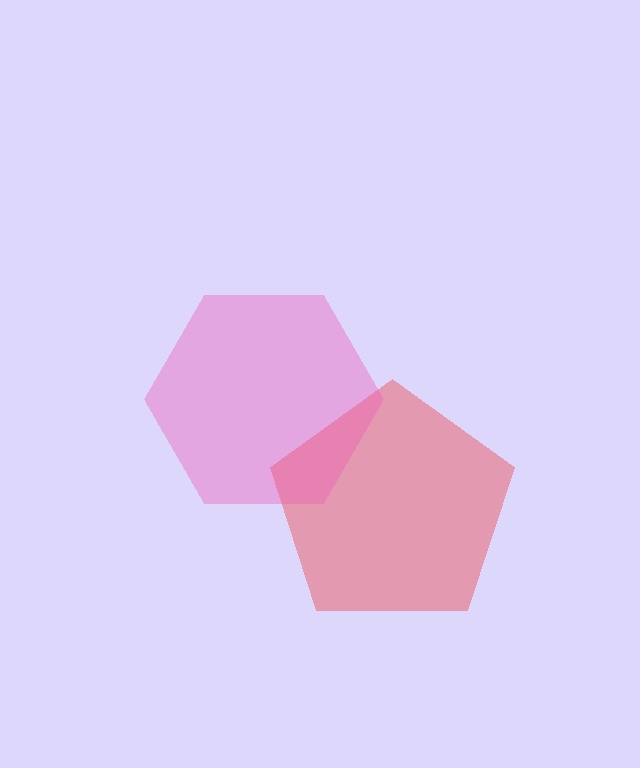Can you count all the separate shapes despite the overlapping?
Yes, there are 2 separate shapes.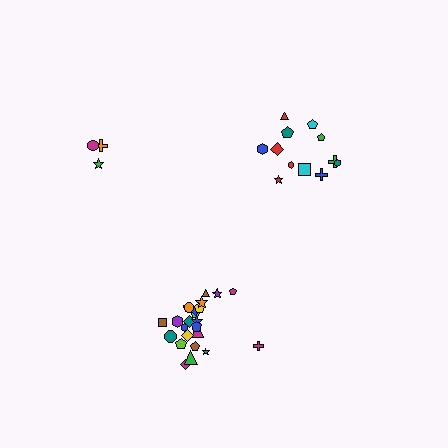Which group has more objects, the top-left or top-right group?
The top-right group.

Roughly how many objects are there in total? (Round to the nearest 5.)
Roughly 40 objects in total.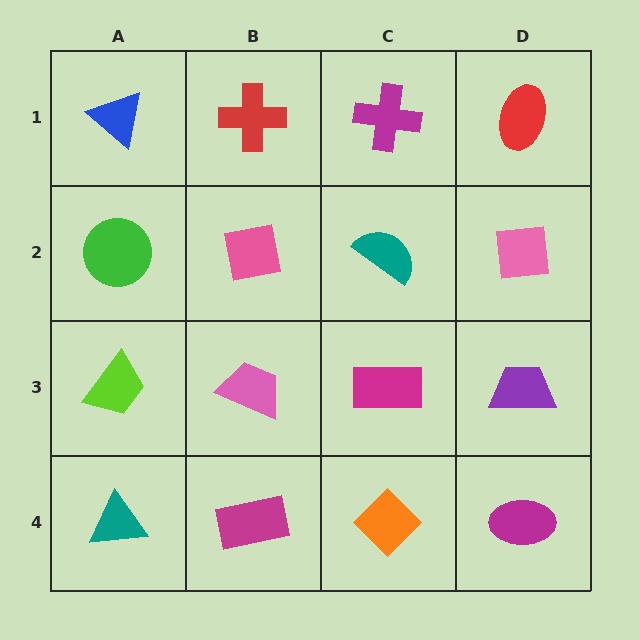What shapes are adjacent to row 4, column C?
A magenta rectangle (row 3, column C), a magenta rectangle (row 4, column B), a magenta ellipse (row 4, column D).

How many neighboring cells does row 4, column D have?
2.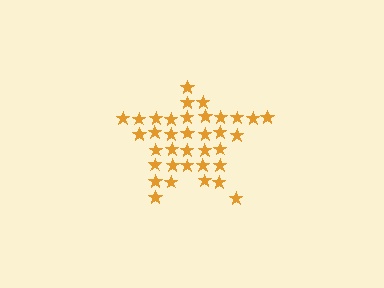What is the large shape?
The large shape is a star.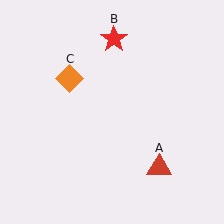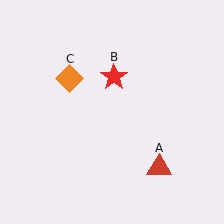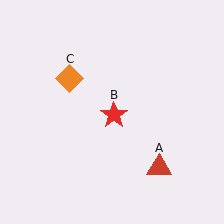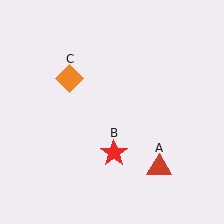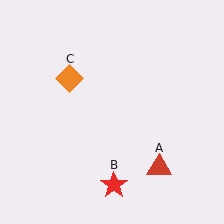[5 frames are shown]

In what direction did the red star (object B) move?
The red star (object B) moved down.